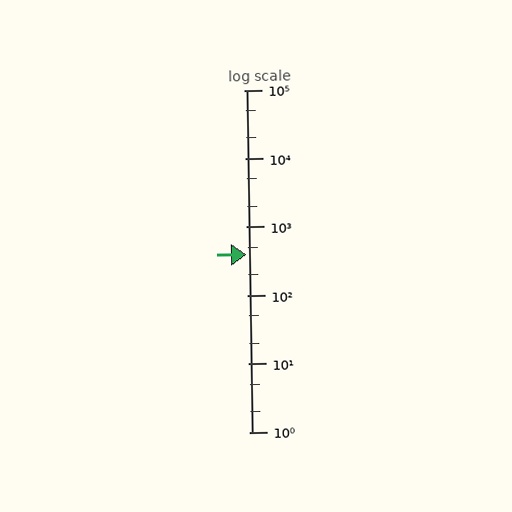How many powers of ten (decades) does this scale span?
The scale spans 5 decades, from 1 to 100000.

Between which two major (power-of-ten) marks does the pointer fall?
The pointer is between 100 and 1000.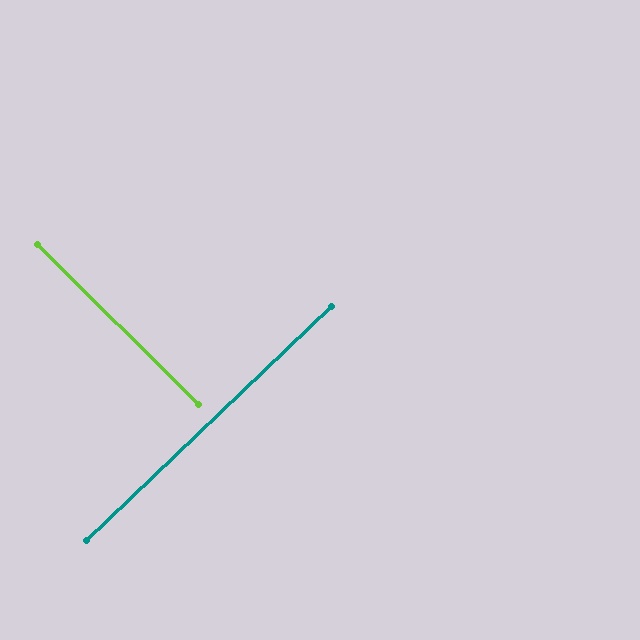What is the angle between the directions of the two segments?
Approximately 88 degrees.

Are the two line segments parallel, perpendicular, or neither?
Perpendicular — they meet at approximately 88°.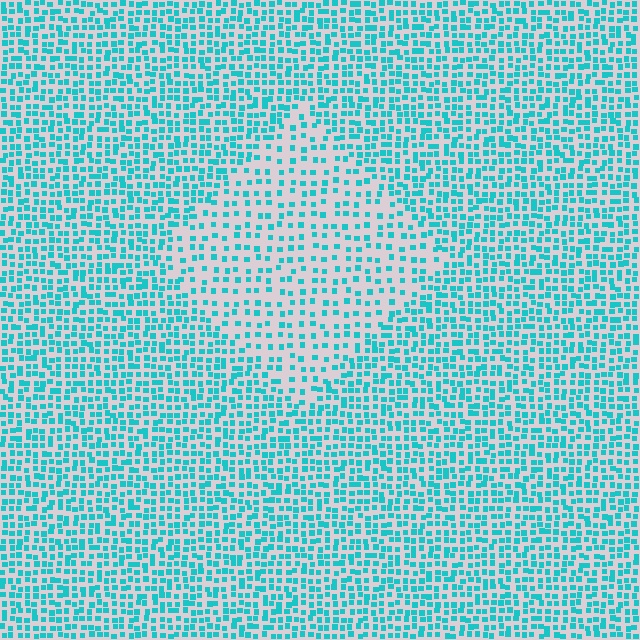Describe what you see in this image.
The image contains small cyan elements arranged at two different densities. A diamond-shaped region is visible where the elements are less densely packed than the surrounding area.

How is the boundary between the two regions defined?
The boundary is defined by a change in element density (approximately 1.9x ratio). All elements are the same color, size, and shape.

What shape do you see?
I see a diamond.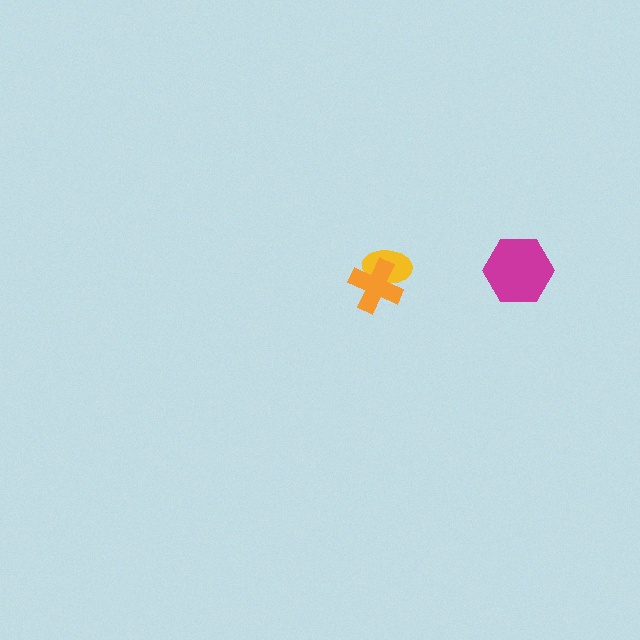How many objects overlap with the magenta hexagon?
0 objects overlap with the magenta hexagon.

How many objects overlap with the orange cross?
1 object overlaps with the orange cross.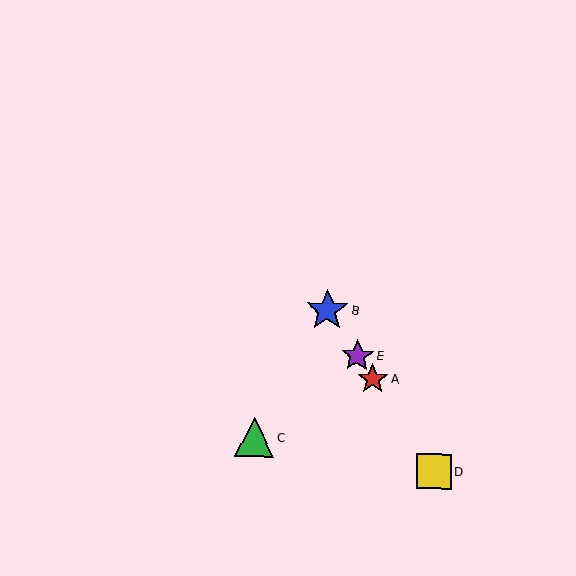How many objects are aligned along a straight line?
4 objects (A, B, D, E) are aligned along a straight line.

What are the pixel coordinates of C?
Object C is at (255, 437).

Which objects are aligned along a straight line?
Objects A, B, D, E are aligned along a straight line.